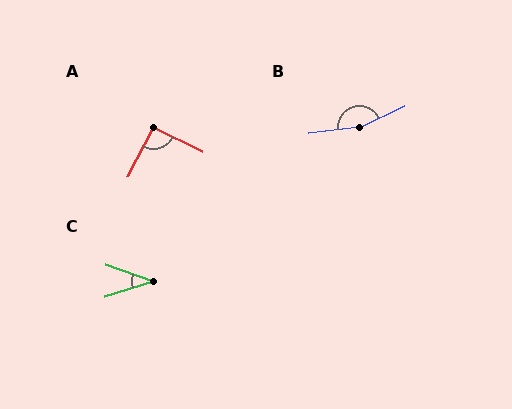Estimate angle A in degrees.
Approximately 91 degrees.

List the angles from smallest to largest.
C (37°), A (91°), B (161°).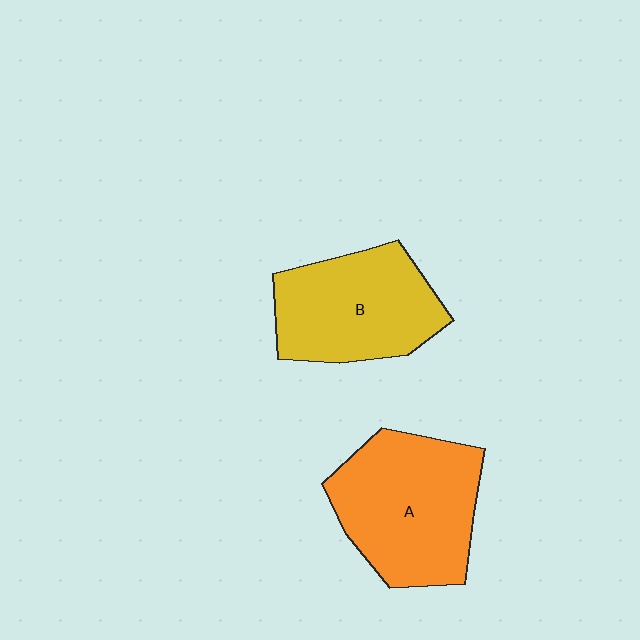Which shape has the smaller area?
Shape B (yellow).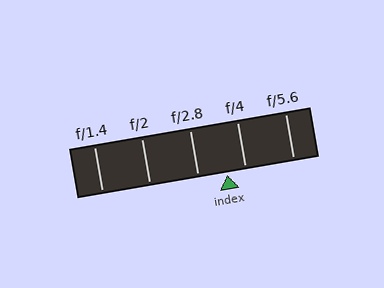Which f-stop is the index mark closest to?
The index mark is closest to f/4.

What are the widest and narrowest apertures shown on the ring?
The widest aperture shown is f/1.4 and the narrowest is f/5.6.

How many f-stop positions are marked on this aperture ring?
There are 5 f-stop positions marked.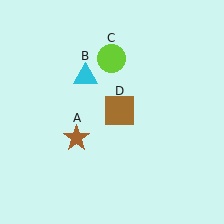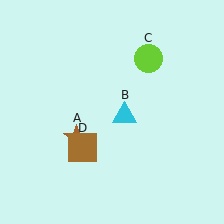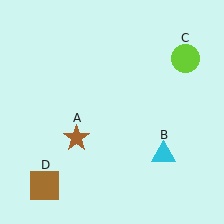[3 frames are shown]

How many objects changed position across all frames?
3 objects changed position: cyan triangle (object B), lime circle (object C), brown square (object D).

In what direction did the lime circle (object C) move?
The lime circle (object C) moved right.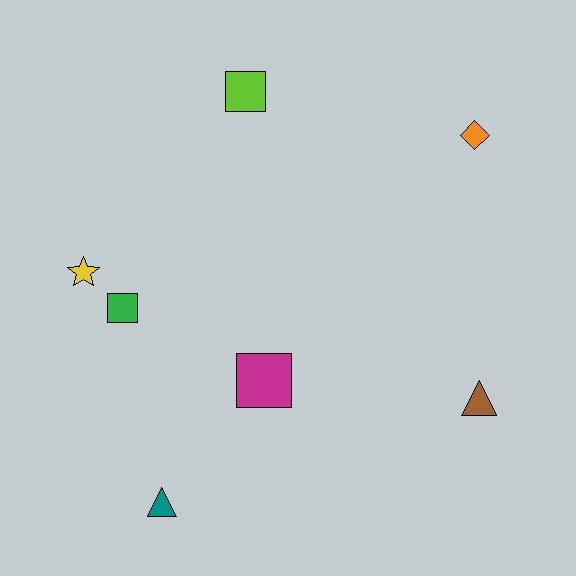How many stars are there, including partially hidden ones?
There is 1 star.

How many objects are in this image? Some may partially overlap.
There are 7 objects.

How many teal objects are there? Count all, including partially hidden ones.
There is 1 teal object.